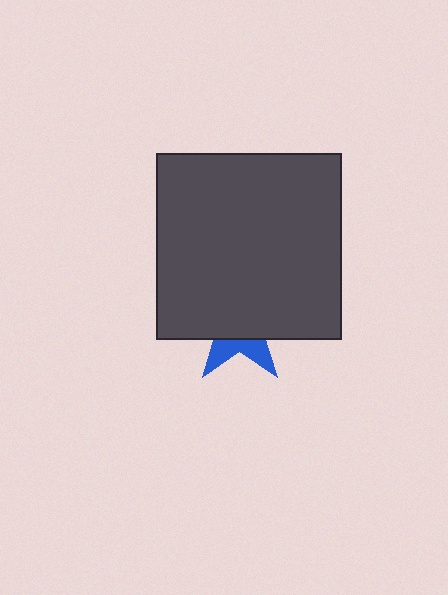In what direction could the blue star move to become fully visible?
The blue star could move down. That would shift it out from behind the dark gray square entirely.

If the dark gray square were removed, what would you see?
You would see the complete blue star.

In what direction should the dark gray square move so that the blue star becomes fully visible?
The dark gray square should move up. That is the shortest direction to clear the overlap and leave the blue star fully visible.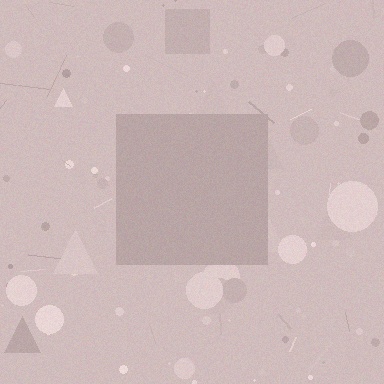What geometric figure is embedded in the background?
A square is embedded in the background.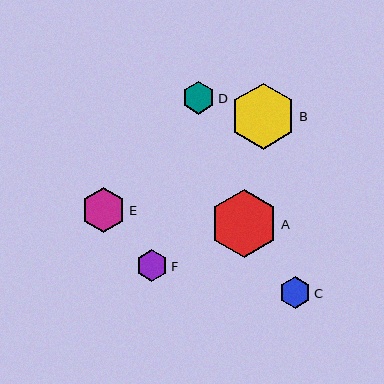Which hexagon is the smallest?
Hexagon C is the smallest with a size of approximately 32 pixels.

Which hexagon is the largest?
Hexagon A is the largest with a size of approximately 68 pixels.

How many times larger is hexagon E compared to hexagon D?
Hexagon E is approximately 1.4 times the size of hexagon D.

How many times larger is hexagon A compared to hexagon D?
Hexagon A is approximately 2.1 times the size of hexagon D.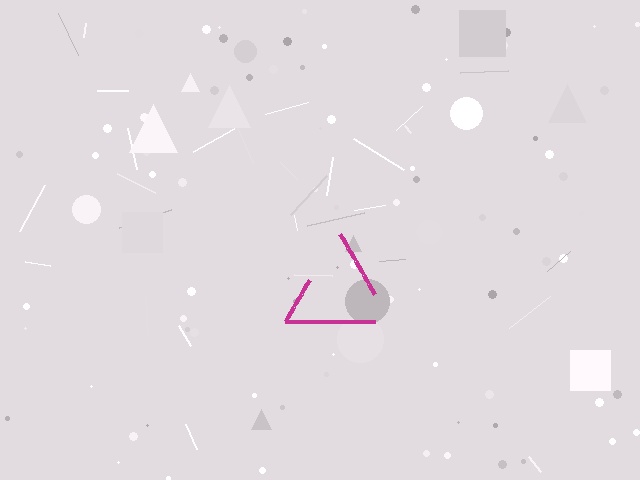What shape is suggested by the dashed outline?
The dashed outline suggests a triangle.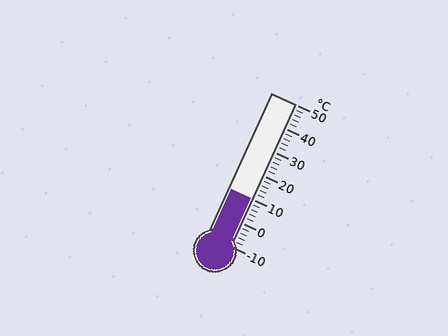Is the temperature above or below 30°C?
The temperature is below 30°C.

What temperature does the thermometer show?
The thermometer shows approximately 10°C.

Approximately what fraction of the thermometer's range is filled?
The thermometer is filled to approximately 35% of its range.